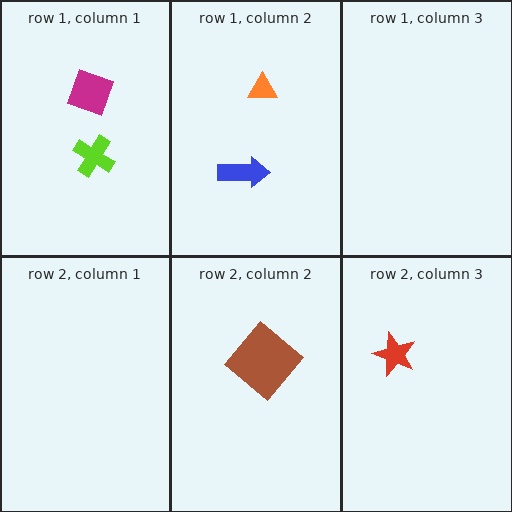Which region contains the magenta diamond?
The row 1, column 1 region.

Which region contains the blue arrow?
The row 1, column 2 region.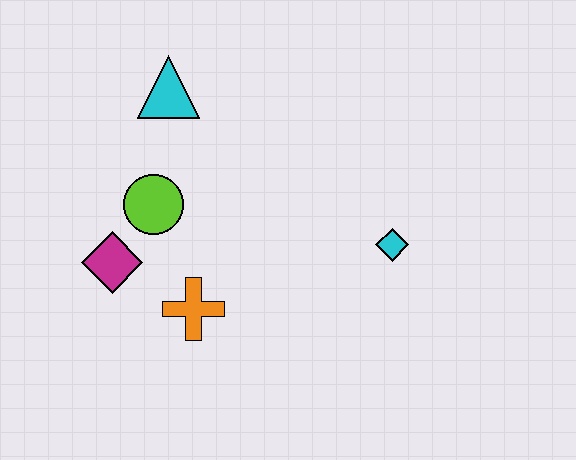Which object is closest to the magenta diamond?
The lime circle is closest to the magenta diamond.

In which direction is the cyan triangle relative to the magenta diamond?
The cyan triangle is above the magenta diamond.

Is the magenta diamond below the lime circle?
Yes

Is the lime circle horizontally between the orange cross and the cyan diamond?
No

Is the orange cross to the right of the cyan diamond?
No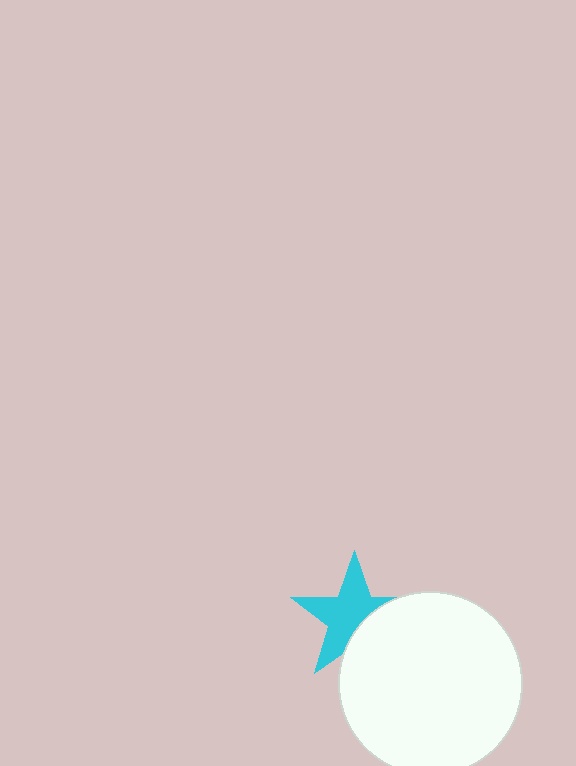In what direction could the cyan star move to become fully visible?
The cyan star could move toward the upper-left. That would shift it out from behind the white circle entirely.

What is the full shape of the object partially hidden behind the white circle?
The partially hidden object is a cyan star.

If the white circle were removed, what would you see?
You would see the complete cyan star.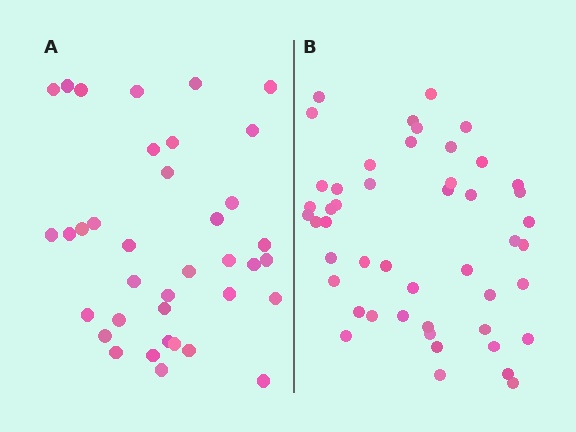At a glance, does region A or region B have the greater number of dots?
Region B (the right region) has more dots.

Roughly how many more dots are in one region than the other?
Region B has roughly 12 or so more dots than region A.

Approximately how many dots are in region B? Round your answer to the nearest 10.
About 50 dots. (The exact count is 48, which rounds to 50.)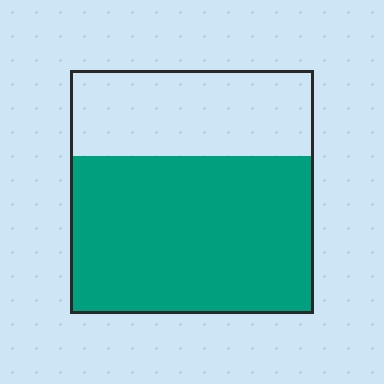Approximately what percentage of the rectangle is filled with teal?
Approximately 65%.